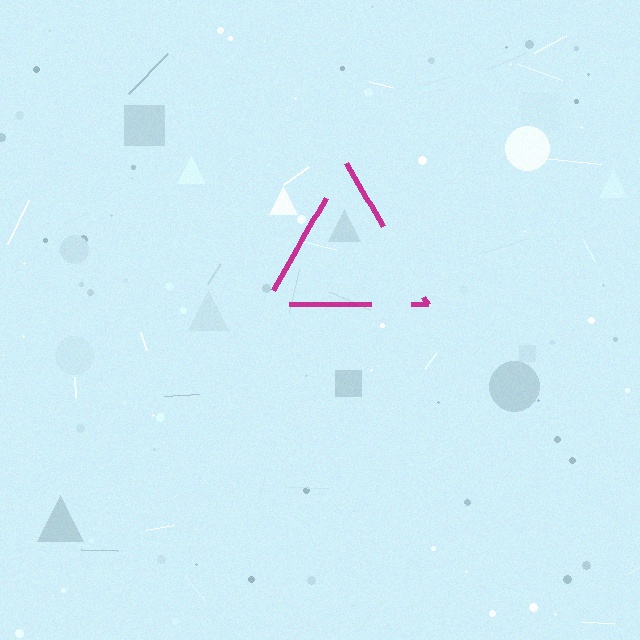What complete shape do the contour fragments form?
The contour fragments form a triangle.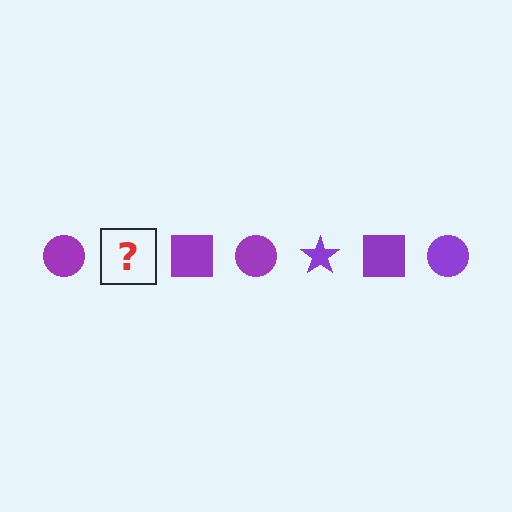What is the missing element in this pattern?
The missing element is a purple star.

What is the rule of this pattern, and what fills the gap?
The rule is that the pattern cycles through circle, star, square shapes in purple. The gap should be filled with a purple star.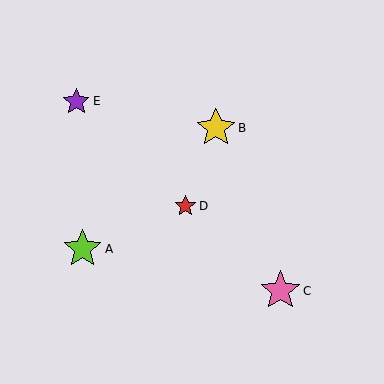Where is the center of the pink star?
The center of the pink star is at (280, 291).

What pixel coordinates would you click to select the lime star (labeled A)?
Click at (82, 249) to select the lime star A.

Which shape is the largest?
The pink star (labeled C) is the largest.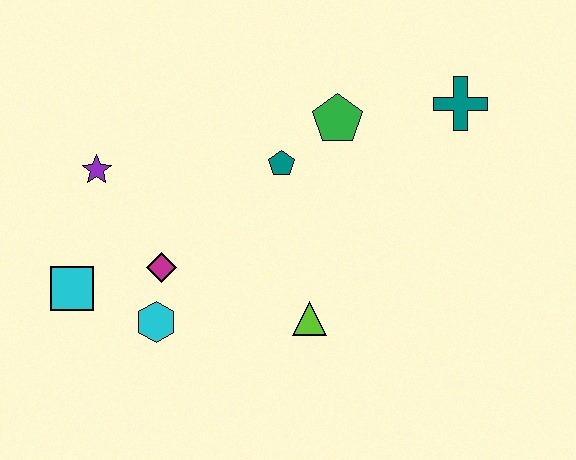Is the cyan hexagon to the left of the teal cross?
Yes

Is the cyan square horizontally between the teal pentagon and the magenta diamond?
No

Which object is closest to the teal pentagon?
The green pentagon is closest to the teal pentagon.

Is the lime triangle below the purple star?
Yes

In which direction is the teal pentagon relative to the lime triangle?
The teal pentagon is above the lime triangle.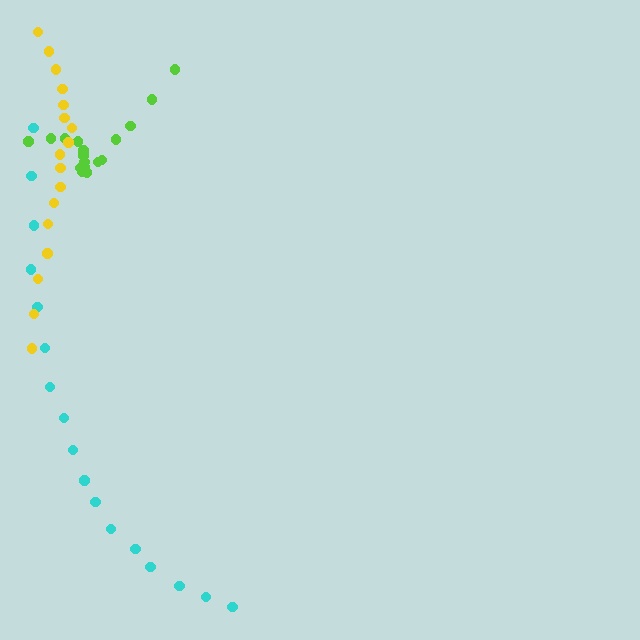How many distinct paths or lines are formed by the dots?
There are 3 distinct paths.